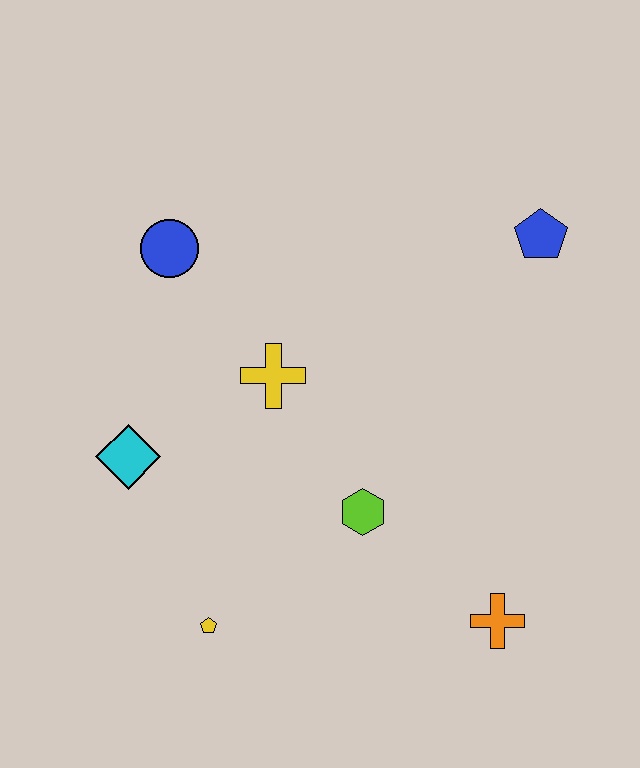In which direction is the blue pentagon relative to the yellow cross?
The blue pentagon is to the right of the yellow cross.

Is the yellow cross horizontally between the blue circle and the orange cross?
Yes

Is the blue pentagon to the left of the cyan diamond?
No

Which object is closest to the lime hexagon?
The yellow cross is closest to the lime hexagon.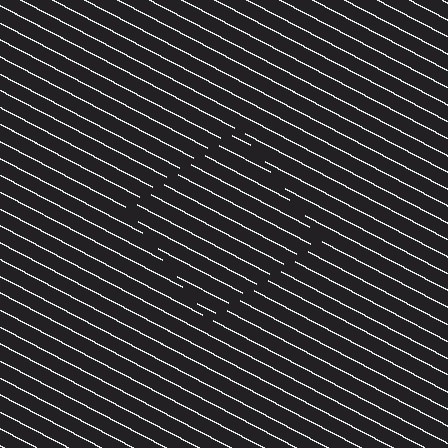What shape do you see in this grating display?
An illusory square. The interior of the shape contains the same grating, shifted by half a period — the contour is defined by the phase discontinuity where line-ends from the inner and outer gratings abut.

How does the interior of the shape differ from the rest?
The interior of the shape contains the same grating, shifted by half a period — the contour is defined by the phase discontinuity where line-ends from the inner and outer gratings abut.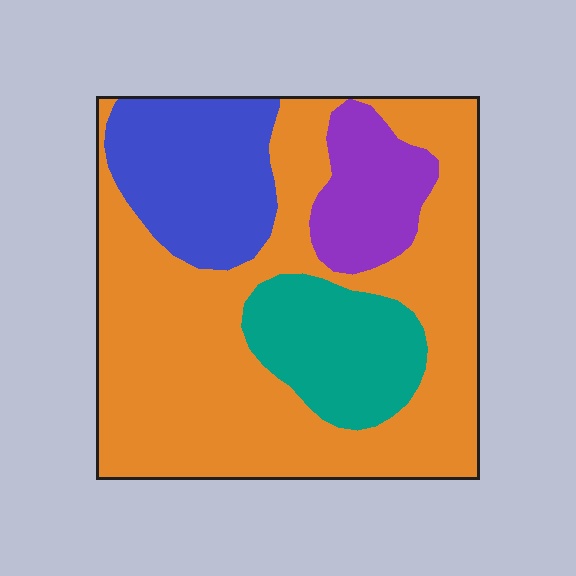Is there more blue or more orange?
Orange.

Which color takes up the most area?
Orange, at roughly 60%.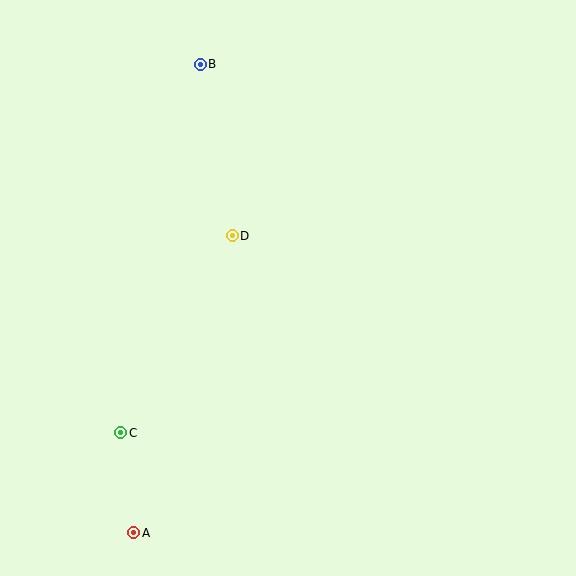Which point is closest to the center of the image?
Point D at (232, 236) is closest to the center.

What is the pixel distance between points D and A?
The distance between D and A is 313 pixels.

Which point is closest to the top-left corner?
Point B is closest to the top-left corner.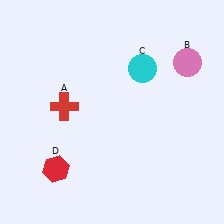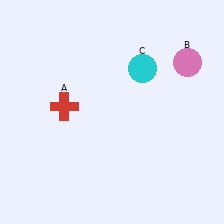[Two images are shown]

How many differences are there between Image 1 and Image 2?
There is 1 difference between the two images.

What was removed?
The red hexagon (D) was removed in Image 2.